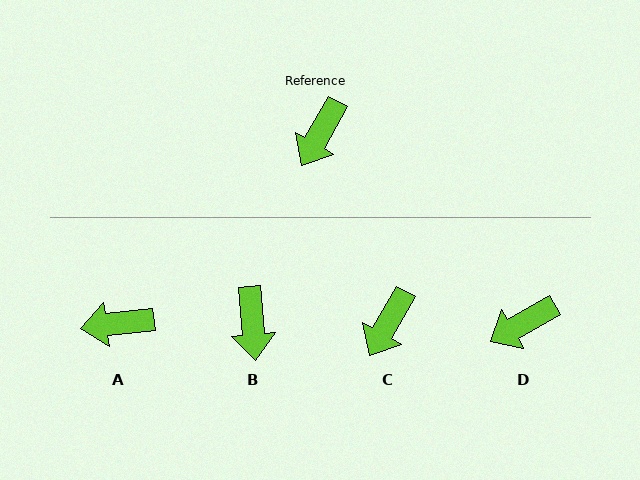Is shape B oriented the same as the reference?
No, it is off by about 34 degrees.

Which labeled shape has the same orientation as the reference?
C.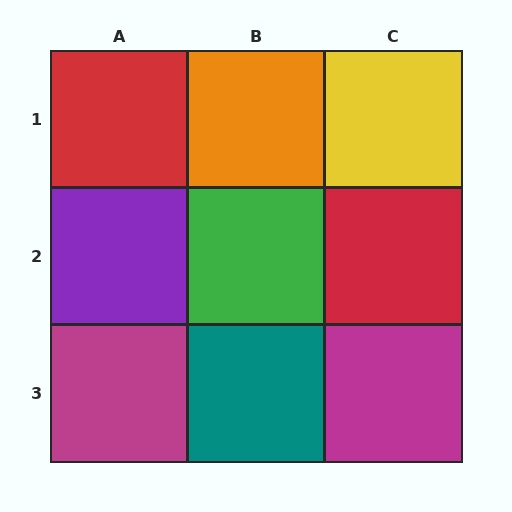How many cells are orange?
1 cell is orange.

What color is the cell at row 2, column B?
Green.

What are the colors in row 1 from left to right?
Red, orange, yellow.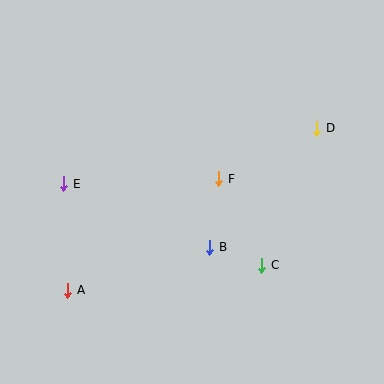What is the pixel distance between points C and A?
The distance between C and A is 196 pixels.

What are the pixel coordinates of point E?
Point E is at (64, 184).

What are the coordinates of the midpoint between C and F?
The midpoint between C and F is at (240, 222).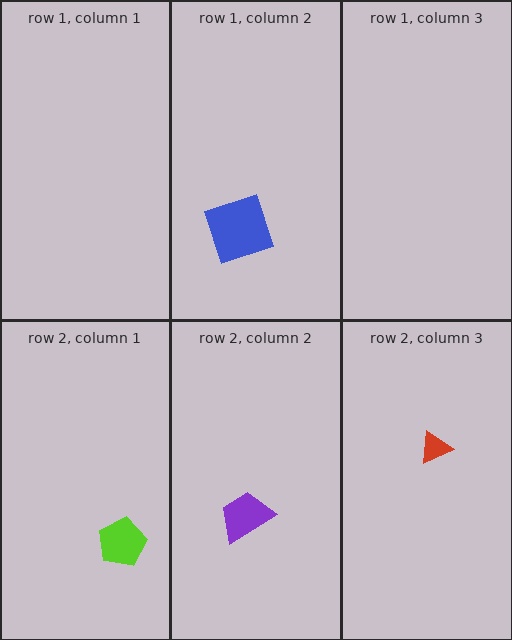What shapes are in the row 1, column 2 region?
The blue square.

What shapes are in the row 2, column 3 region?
The red triangle.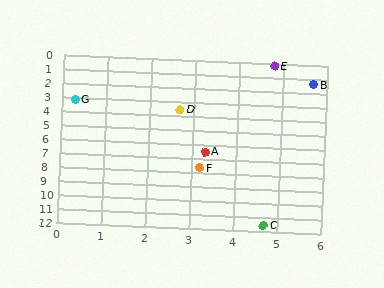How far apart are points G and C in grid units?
Points G and C are about 9.5 grid units apart.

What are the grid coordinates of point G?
Point G is at approximately (0.3, 3.2).